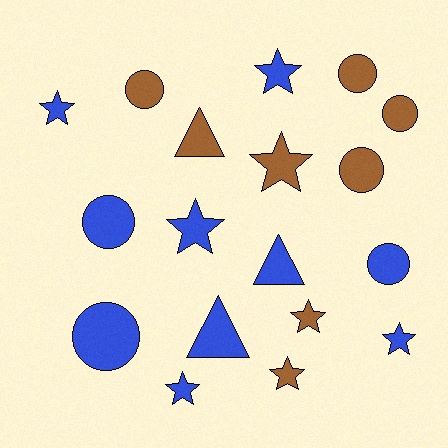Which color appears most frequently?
Blue, with 10 objects.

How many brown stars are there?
There are 3 brown stars.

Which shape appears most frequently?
Star, with 8 objects.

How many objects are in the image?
There are 18 objects.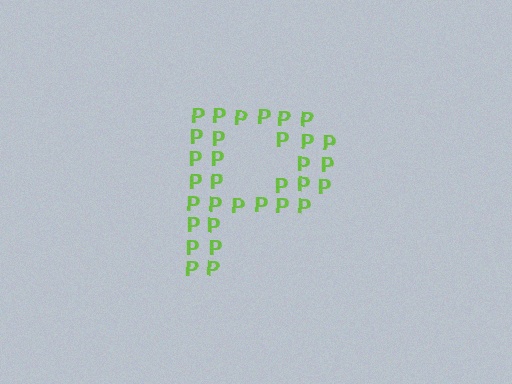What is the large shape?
The large shape is the letter P.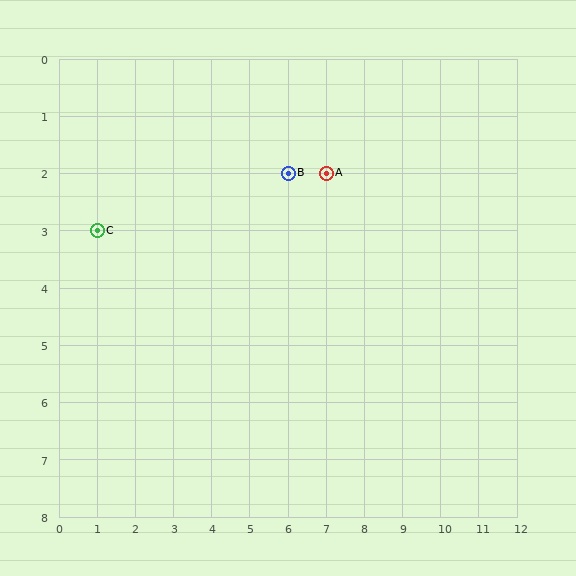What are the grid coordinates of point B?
Point B is at grid coordinates (6, 2).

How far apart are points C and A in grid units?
Points C and A are 6 columns and 1 row apart (about 6.1 grid units diagonally).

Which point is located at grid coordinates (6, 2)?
Point B is at (6, 2).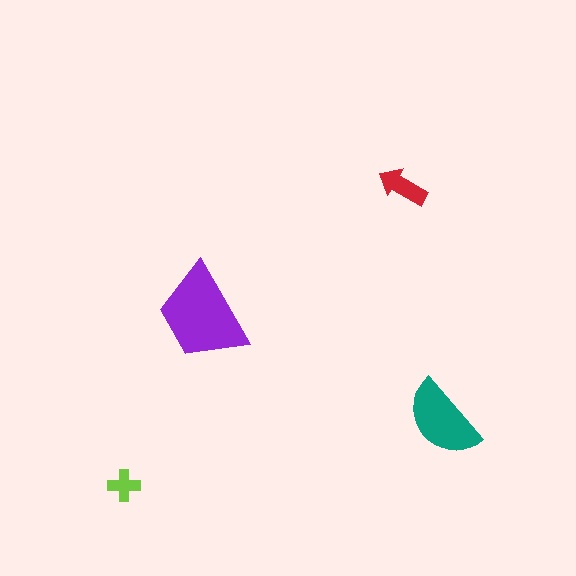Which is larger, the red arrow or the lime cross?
The red arrow.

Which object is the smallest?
The lime cross.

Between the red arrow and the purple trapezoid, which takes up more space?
The purple trapezoid.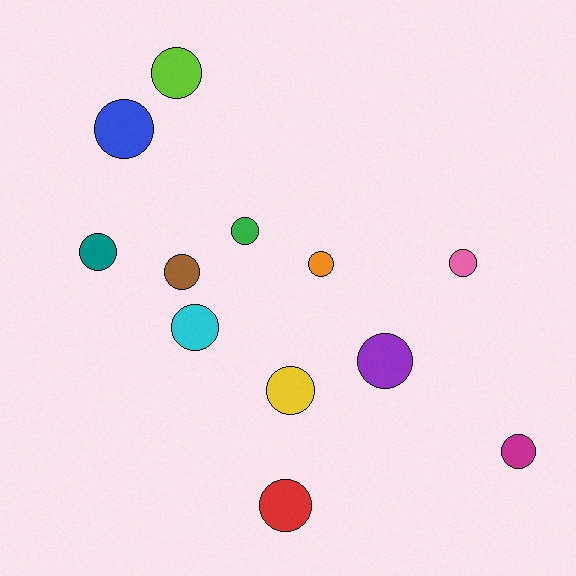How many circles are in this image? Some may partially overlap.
There are 12 circles.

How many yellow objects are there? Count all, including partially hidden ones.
There is 1 yellow object.